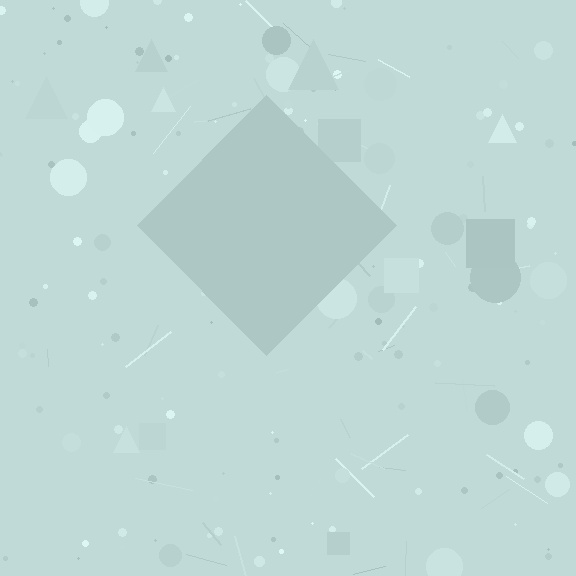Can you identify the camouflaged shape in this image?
The camouflaged shape is a diamond.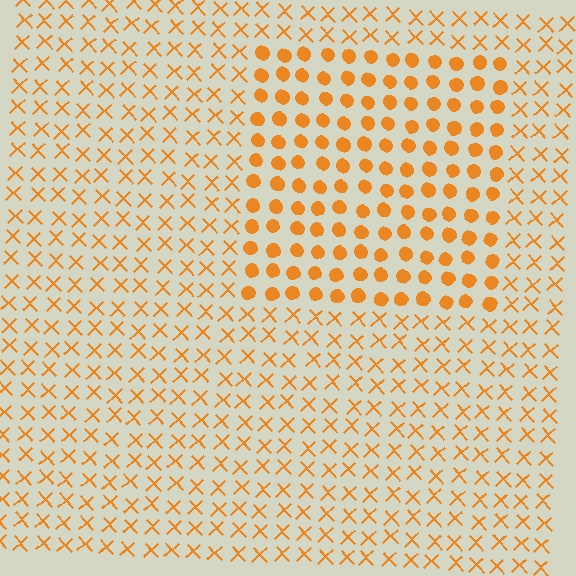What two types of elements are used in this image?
The image uses circles inside the rectangle region and X marks outside it.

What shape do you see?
I see a rectangle.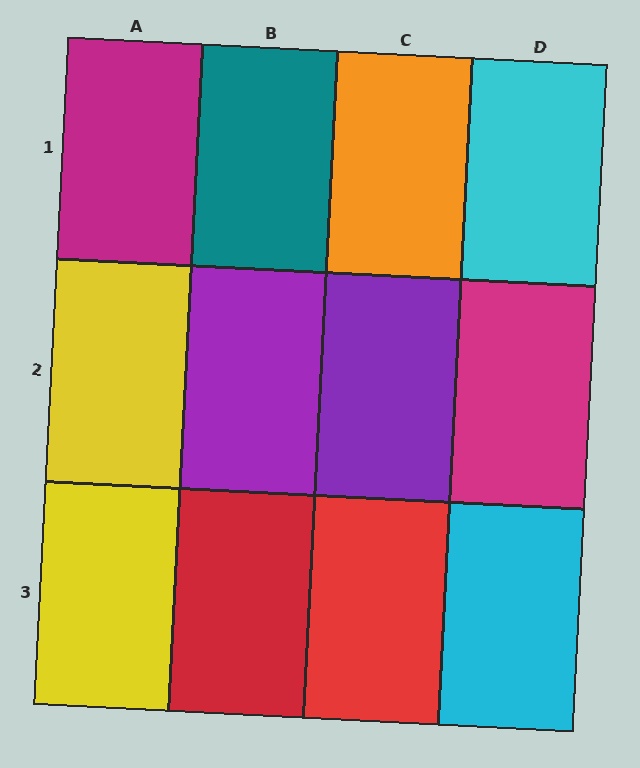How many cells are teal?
1 cell is teal.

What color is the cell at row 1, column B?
Teal.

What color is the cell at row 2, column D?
Magenta.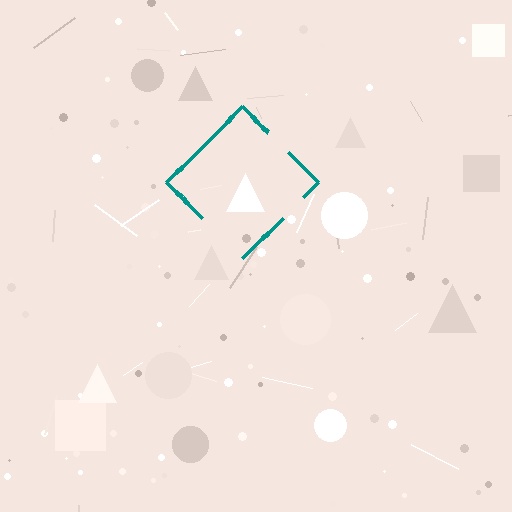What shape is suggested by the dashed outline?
The dashed outline suggests a diamond.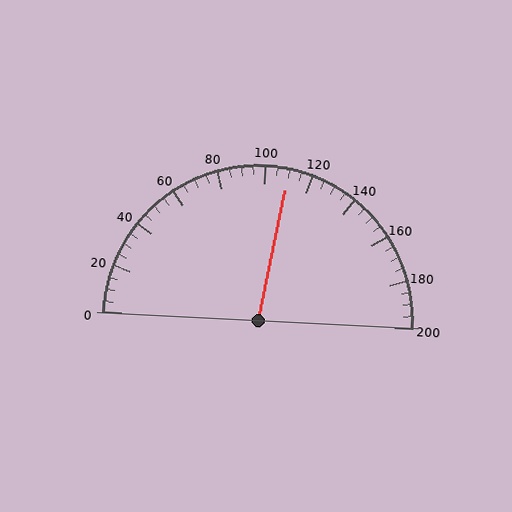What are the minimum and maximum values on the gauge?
The gauge ranges from 0 to 200.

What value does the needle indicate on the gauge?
The needle indicates approximately 110.